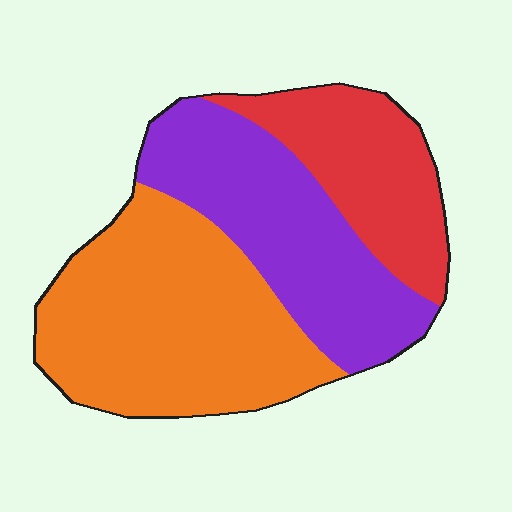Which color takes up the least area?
Red, at roughly 25%.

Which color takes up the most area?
Orange, at roughly 45%.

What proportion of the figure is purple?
Purple covers 33% of the figure.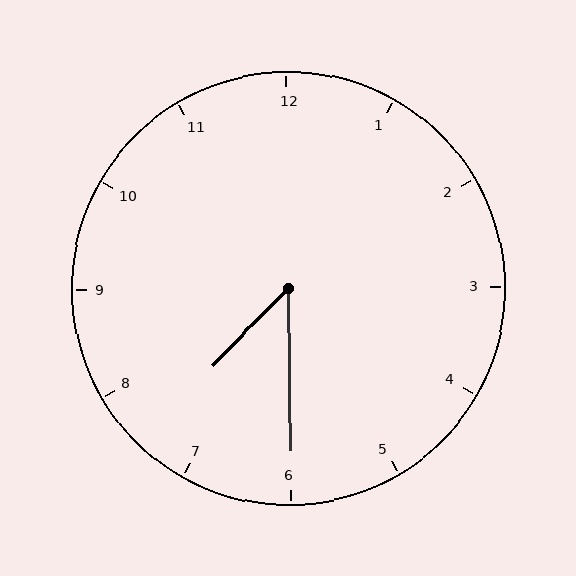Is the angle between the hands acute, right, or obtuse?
It is acute.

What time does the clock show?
7:30.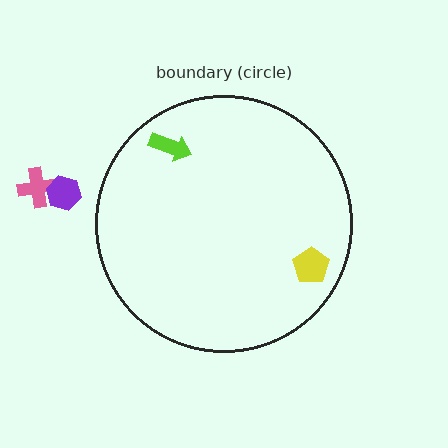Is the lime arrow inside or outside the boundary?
Inside.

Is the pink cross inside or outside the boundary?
Outside.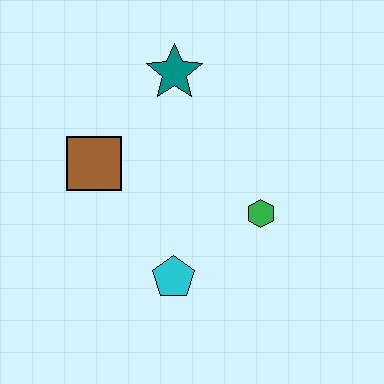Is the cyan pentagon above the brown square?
No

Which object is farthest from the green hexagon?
The brown square is farthest from the green hexagon.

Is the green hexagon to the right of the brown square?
Yes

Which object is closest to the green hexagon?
The cyan pentagon is closest to the green hexagon.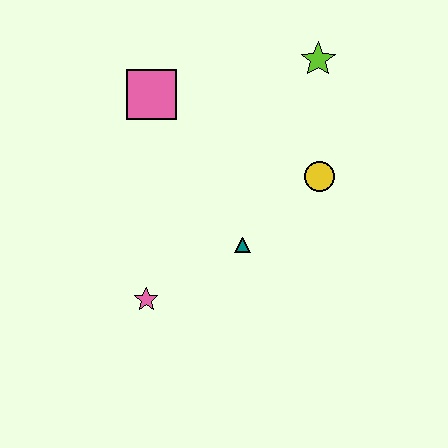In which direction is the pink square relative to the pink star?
The pink square is above the pink star.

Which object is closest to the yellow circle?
The teal triangle is closest to the yellow circle.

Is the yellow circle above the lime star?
No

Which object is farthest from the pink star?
The lime star is farthest from the pink star.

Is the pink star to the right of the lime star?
No